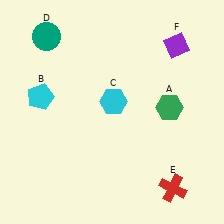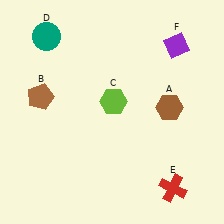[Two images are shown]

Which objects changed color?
A changed from green to brown. B changed from cyan to brown. C changed from cyan to lime.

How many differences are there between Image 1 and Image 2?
There are 3 differences between the two images.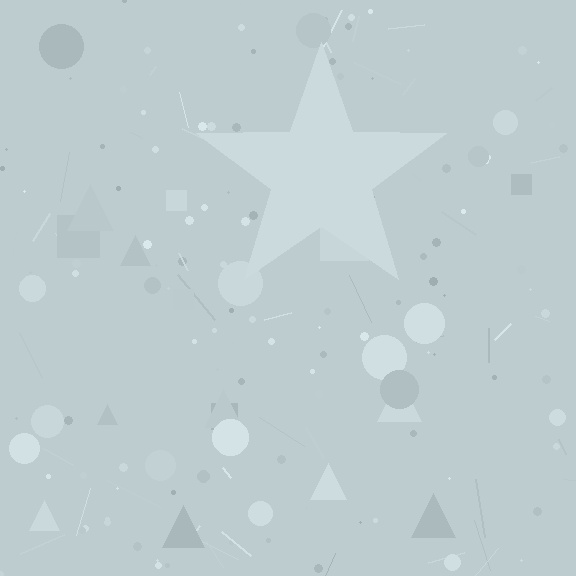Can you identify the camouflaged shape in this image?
The camouflaged shape is a star.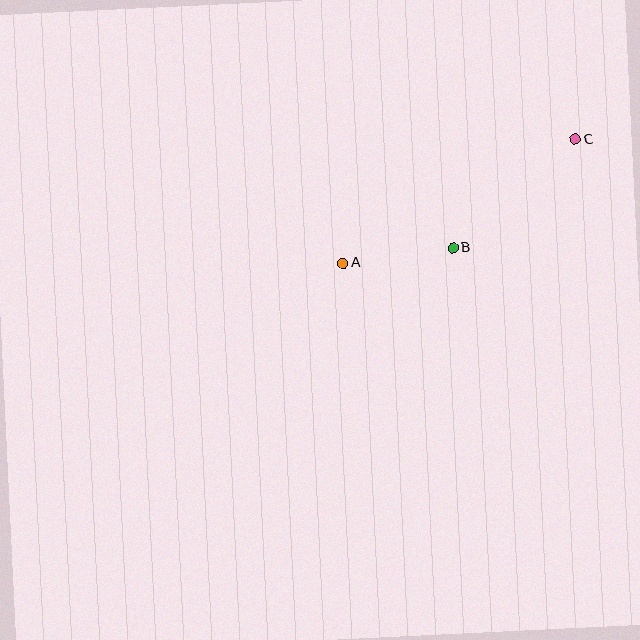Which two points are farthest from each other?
Points A and C are farthest from each other.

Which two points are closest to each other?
Points A and B are closest to each other.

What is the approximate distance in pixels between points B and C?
The distance between B and C is approximately 164 pixels.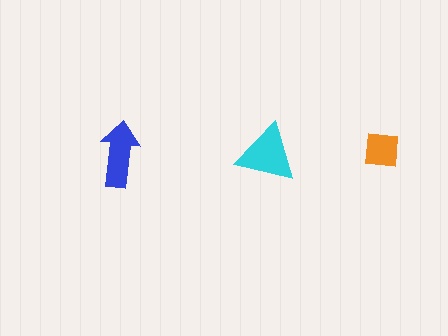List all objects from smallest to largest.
The orange square, the blue arrow, the cyan triangle.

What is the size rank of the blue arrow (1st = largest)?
2nd.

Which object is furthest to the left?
The blue arrow is leftmost.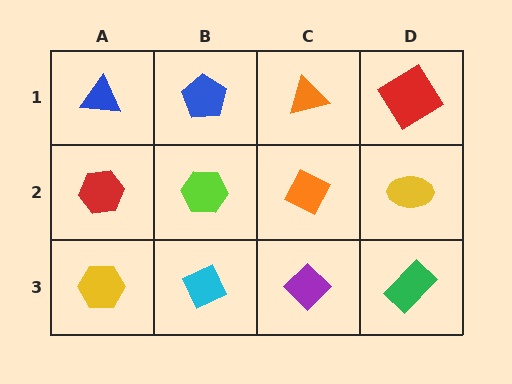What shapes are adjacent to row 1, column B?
A lime hexagon (row 2, column B), a blue triangle (row 1, column A), an orange triangle (row 1, column C).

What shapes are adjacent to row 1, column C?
An orange diamond (row 2, column C), a blue pentagon (row 1, column B), a red diamond (row 1, column D).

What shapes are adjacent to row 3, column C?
An orange diamond (row 2, column C), a cyan diamond (row 3, column B), a green rectangle (row 3, column D).